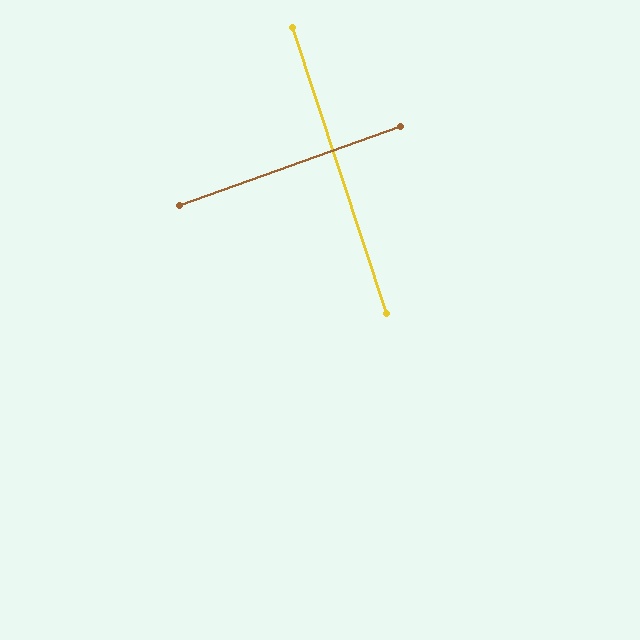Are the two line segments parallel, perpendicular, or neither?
Perpendicular — they meet at approximately 89°.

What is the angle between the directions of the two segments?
Approximately 89 degrees.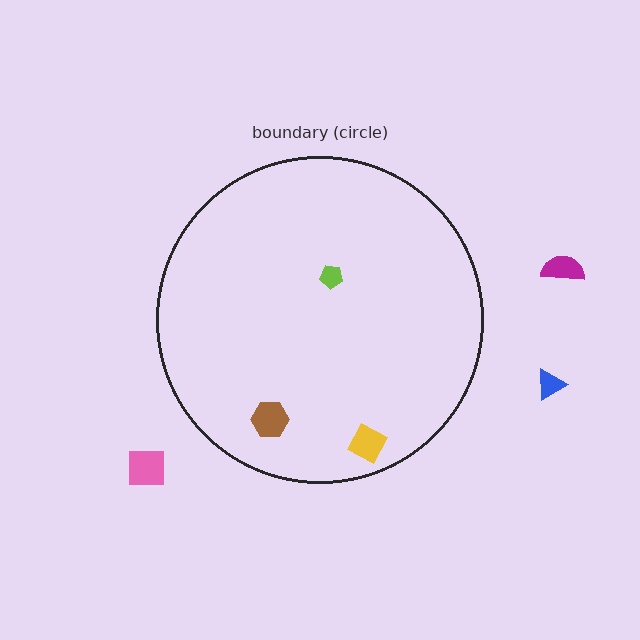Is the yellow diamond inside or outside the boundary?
Inside.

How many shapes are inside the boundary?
3 inside, 3 outside.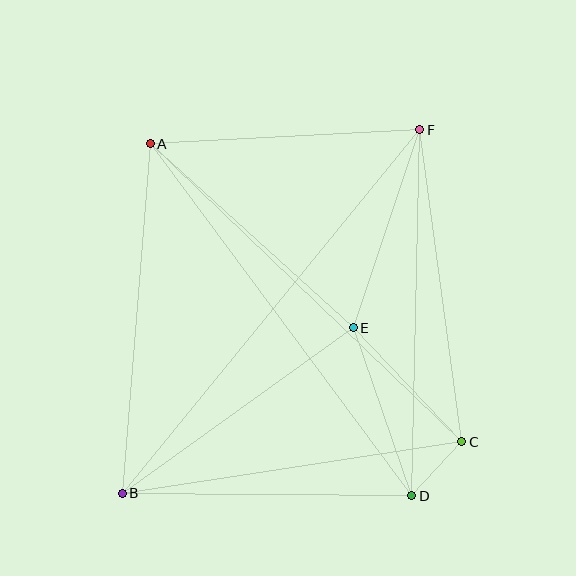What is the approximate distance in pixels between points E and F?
The distance between E and F is approximately 209 pixels.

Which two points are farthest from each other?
Points B and F are farthest from each other.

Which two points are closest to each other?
Points C and D are closest to each other.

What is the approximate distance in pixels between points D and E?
The distance between D and E is approximately 178 pixels.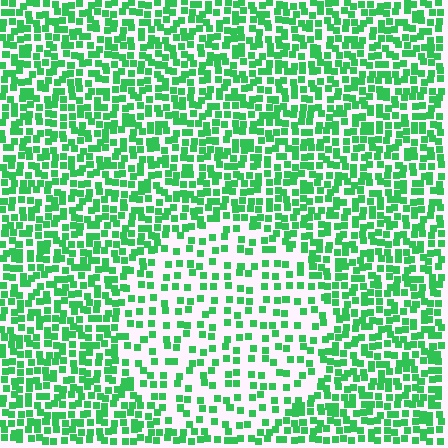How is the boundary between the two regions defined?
The boundary is defined by a change in element density (approximately 2.1x ratio). All elements are the same color, size, and shape.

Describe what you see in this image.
The image contains small green elements arranged at two different densities. A circle-shaped region is visible where the elements are less densely packed than the surrounding area.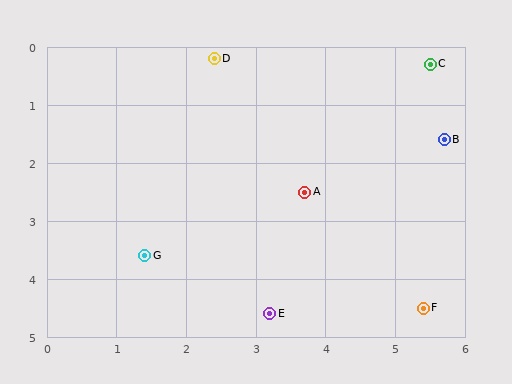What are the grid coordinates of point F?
Point F is at approximately (5.4, 4.5).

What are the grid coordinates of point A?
Point A is at approximately (3.7, 2.5).